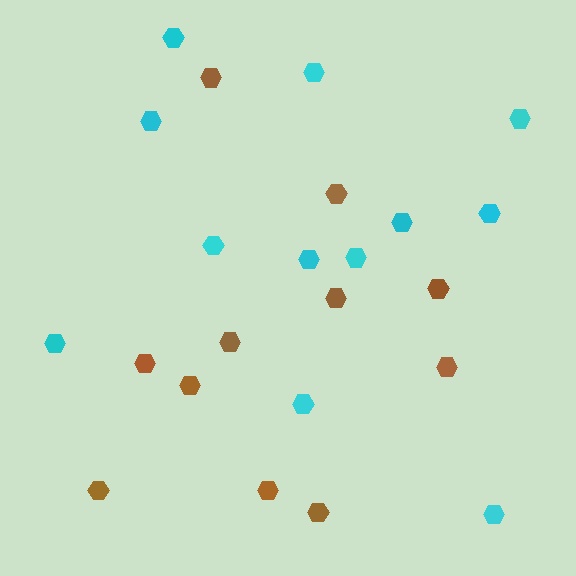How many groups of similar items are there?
There are 2 groups: one group of brown hexagons (11) and one group of cyan hexagons (12).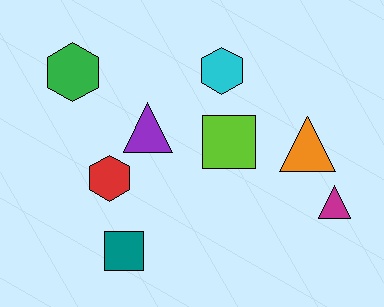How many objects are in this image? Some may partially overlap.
There are 8 objects.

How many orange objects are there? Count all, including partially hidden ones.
There is 1 orange object.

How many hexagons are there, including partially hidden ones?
There are 3 hexagons.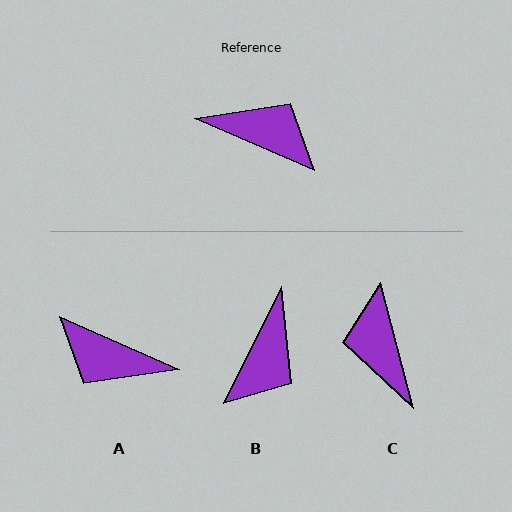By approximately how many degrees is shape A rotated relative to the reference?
Approximately 180 degrees counter-clockwise.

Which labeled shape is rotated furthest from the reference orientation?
A, about 180 degrees away.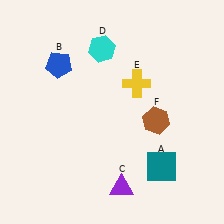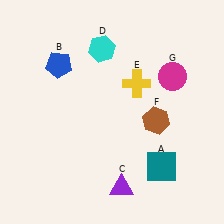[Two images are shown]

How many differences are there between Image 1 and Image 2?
There is 1 difference between the two images.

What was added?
A magenta circle (G) was added in Image 2.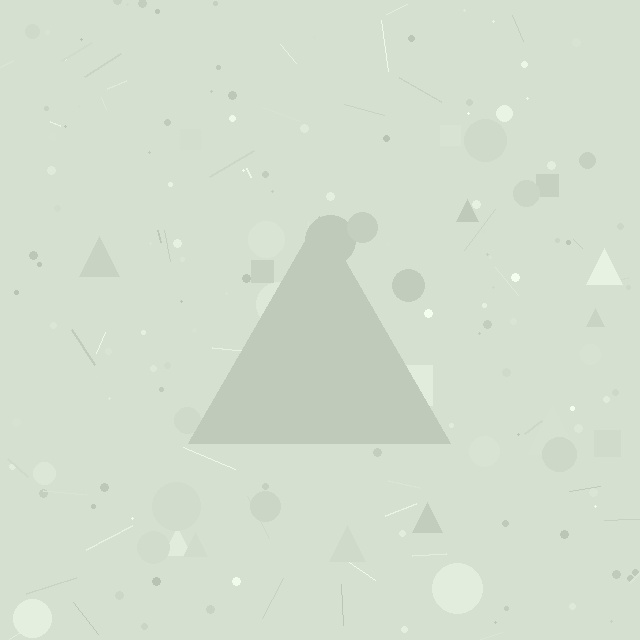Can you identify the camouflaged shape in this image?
The camouflaged shape is a triangle.